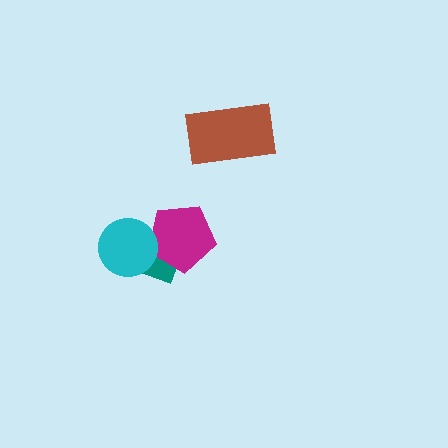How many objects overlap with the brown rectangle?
0 objects overlap with the brown rectangle.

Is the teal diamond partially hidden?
Yes, it is partially covered by another shape.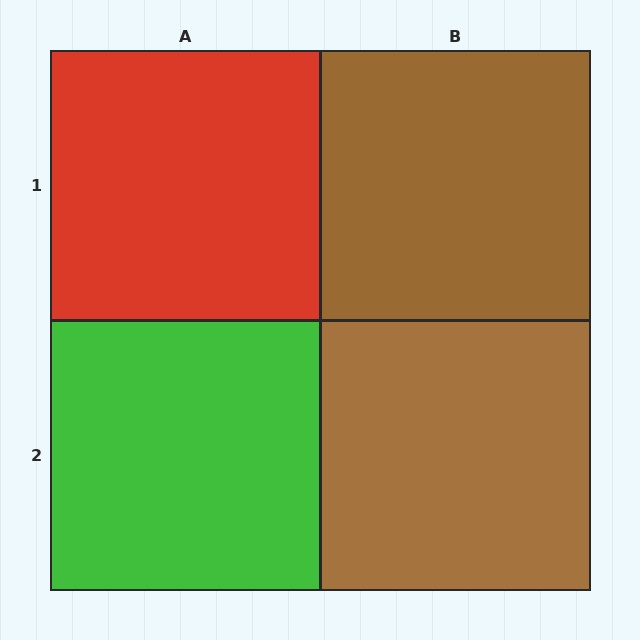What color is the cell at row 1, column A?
Red.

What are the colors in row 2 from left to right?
Green, brown.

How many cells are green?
1 cell is green.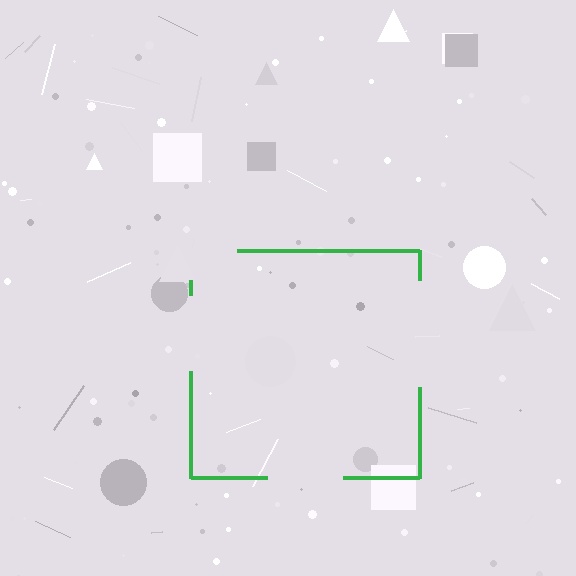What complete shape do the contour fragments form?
The contour fragments form a square.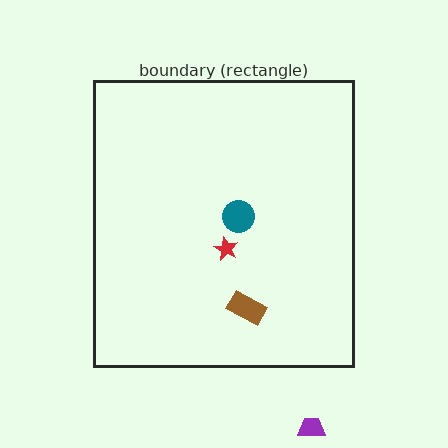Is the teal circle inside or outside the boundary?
Inside.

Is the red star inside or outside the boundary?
Inside.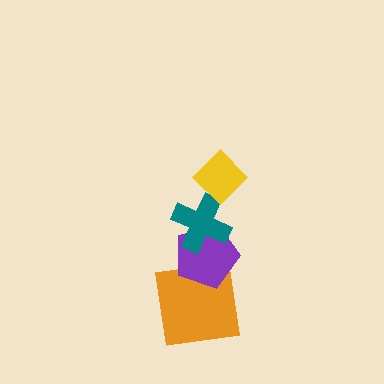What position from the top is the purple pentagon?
The purple pentagon is 3rd from the top.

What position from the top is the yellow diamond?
The yellow diamond is 1st from the top.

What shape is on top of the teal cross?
The yellow diamond is on top of the teal cross.